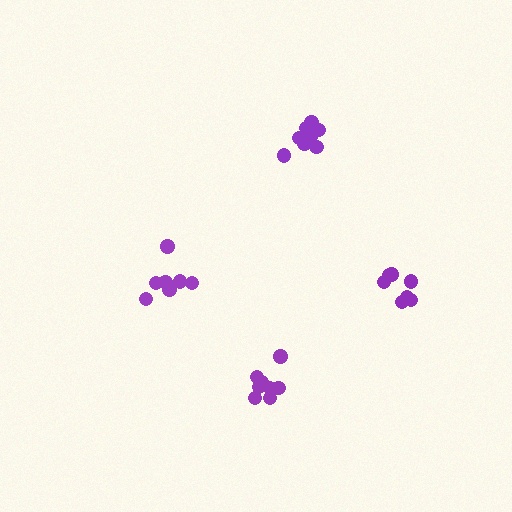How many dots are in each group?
Group 1: 7 dots, Group 2: 8 dots, Group 3: 7 dots, Group 4: 8 dots (30 total).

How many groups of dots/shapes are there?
There are 4 groups.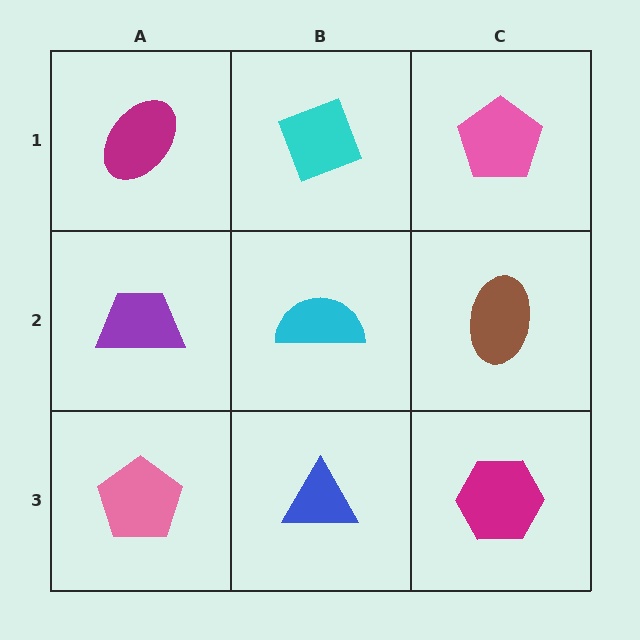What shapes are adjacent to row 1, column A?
A purple trapezoid (row 2, column A), a cyan diamond (row 1, column B).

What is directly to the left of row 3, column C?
A blue triangle.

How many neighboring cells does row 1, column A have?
2.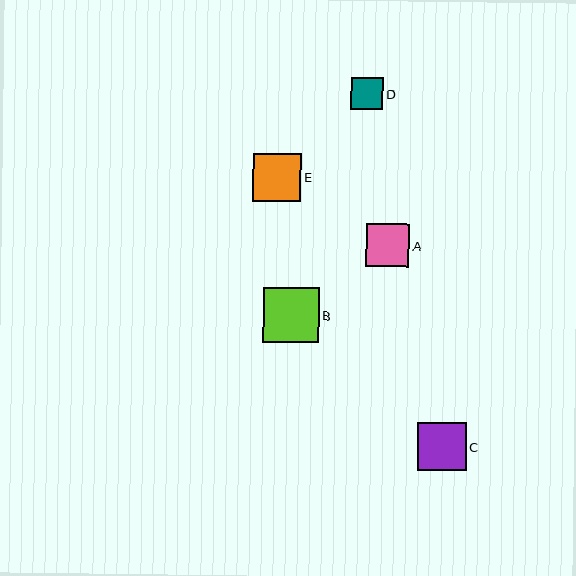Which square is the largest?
Square B is the largest with a size of approximately 55 pixels.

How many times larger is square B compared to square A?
Square B is approximately 1.3 times the size of square A.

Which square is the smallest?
Square D is the smallest with a size of approximately 32 pixels.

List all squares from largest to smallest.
From largest to smallest: B, C, E, A, D.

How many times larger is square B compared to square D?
Square B is approximately 1.7 times the size of square D.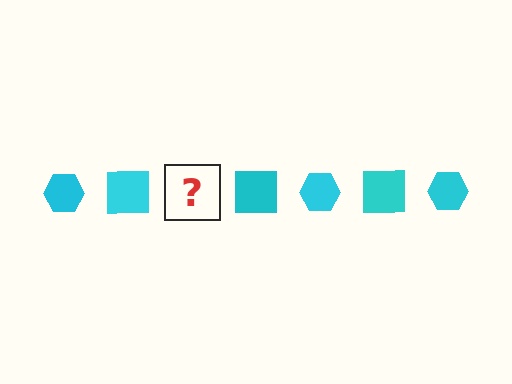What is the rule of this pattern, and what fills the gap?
The rule is that the pattern cycles through hexagon, square shapes in cyan. The gap should be filled with a cyan hexagon.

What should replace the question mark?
The question mark should be replaced with a cyan hexagon.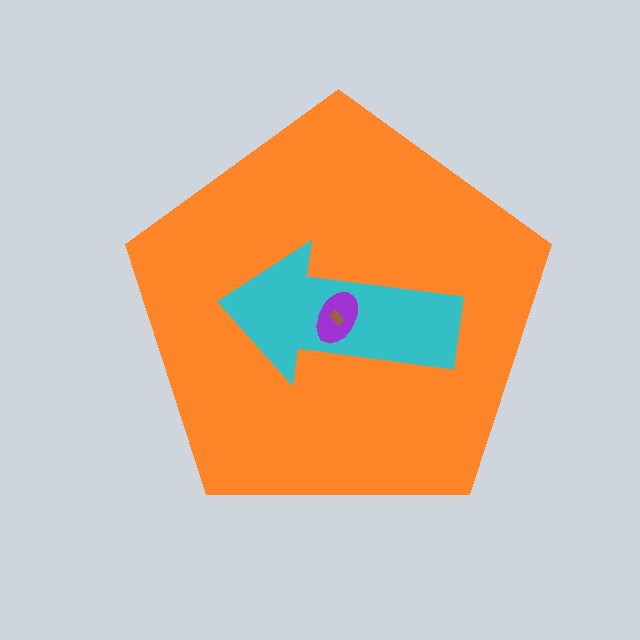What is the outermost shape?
The orange pentagon.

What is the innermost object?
The brown rectangle.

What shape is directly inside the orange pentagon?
The cyan arrow.